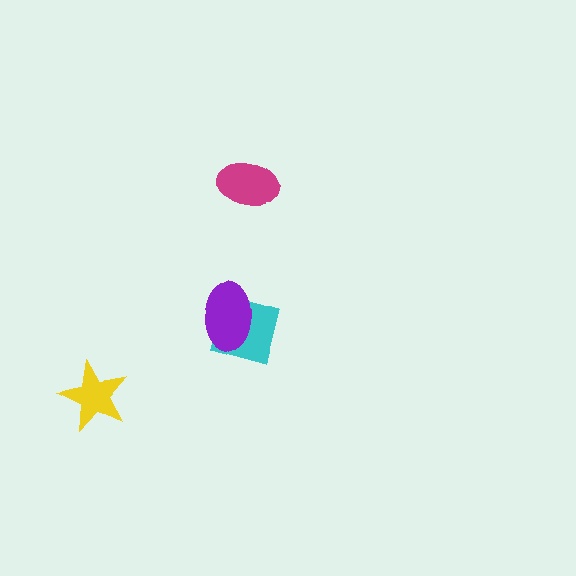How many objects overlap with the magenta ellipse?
0 objects overlap with the magenta ellipse.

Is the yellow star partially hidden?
No, no other shape covers it.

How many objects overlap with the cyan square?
1 object overlaps with the cyan square.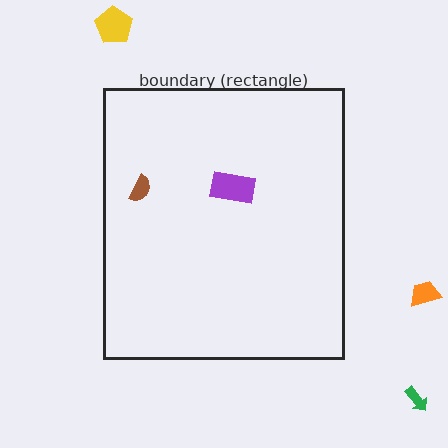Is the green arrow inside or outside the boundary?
Outside.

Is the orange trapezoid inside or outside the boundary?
Outside.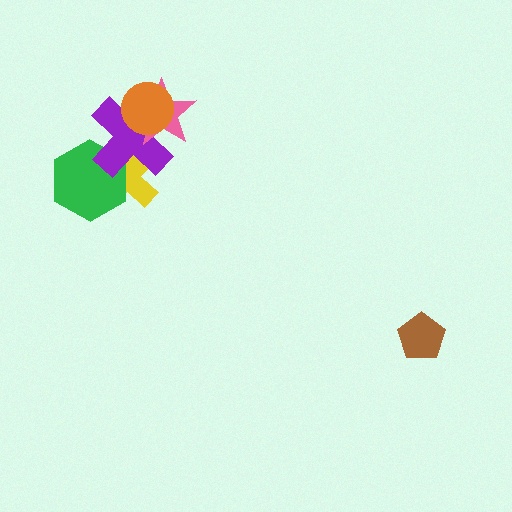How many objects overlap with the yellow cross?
2 objects overlap with the yellow cross.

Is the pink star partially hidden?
Yes, it is partially covered by another shape.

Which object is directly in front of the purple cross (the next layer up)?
The pink star is directly in front of the purple cross.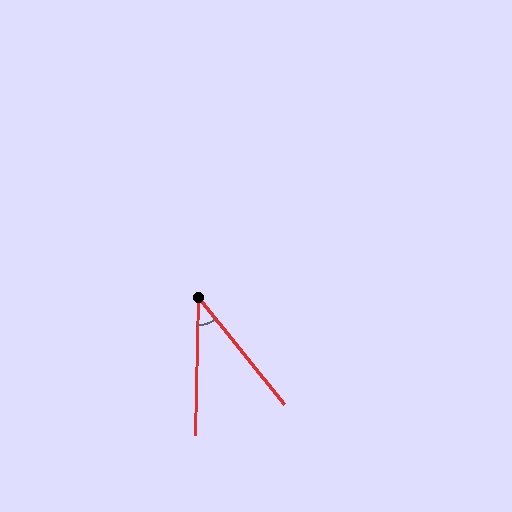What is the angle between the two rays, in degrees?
Approximately 40 degrees.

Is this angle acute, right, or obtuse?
It is acute.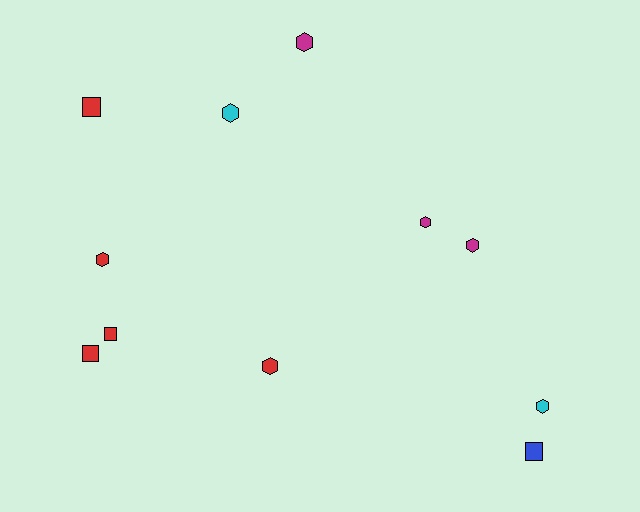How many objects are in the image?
There are 11 objects.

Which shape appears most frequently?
Hexagon, with 7 objects.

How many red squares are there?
There are 3 red squares.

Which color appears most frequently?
Red, with 5 objects.